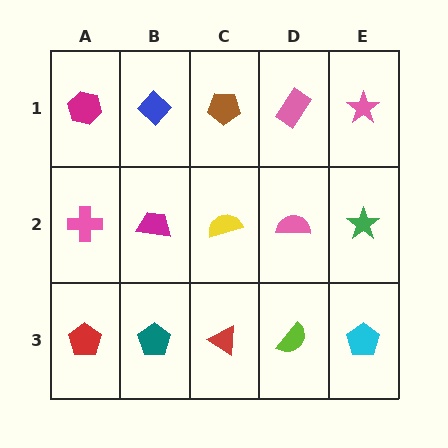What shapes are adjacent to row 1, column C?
A yellow semicircle (row 2, column C), a blue diamond (row 1, column B), a pink rectangle (row 1, column D).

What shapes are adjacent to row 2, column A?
A magenta hexagon (row 1, column A), a red pentagon (row 3, column A), a magenta trapezoid (row 2, column B).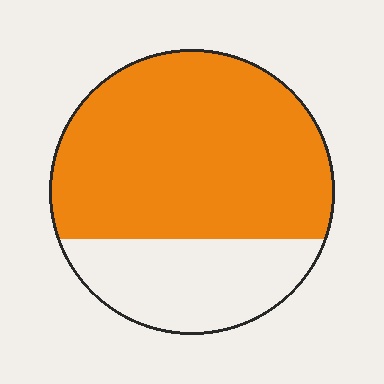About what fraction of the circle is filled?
About two thirds (2/3).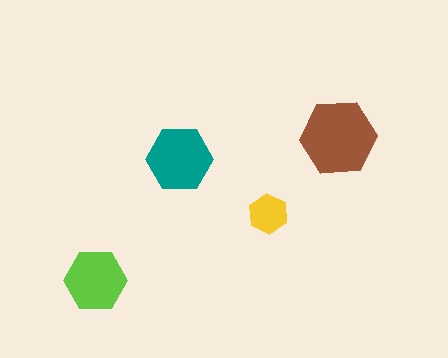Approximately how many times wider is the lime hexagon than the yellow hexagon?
About 1.5 times wider.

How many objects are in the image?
There are 4 objects in the image.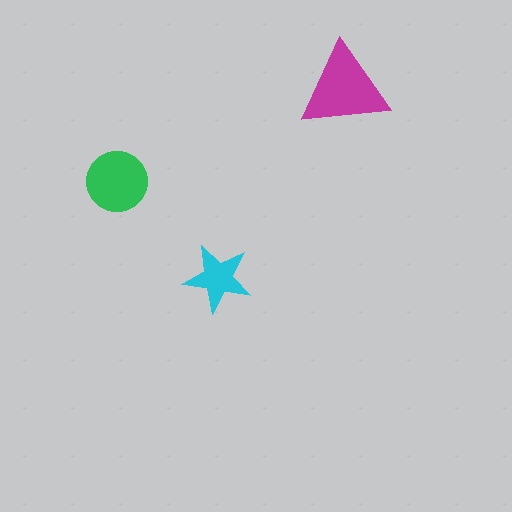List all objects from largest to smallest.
The magenta triangle, the green circle, the cyan star.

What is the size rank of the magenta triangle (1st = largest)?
1st.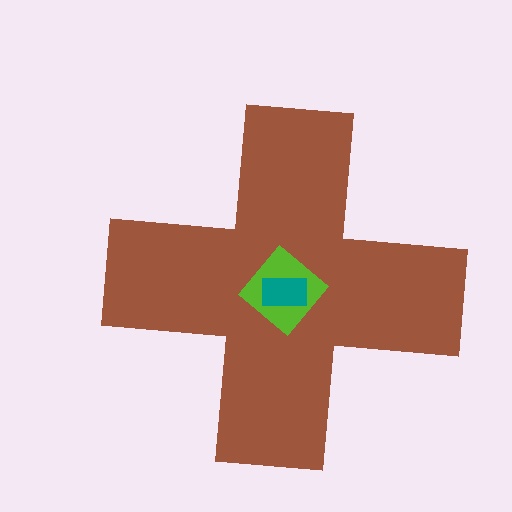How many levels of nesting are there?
3.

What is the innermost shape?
The teal rectangle.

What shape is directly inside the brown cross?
The lime diamond.